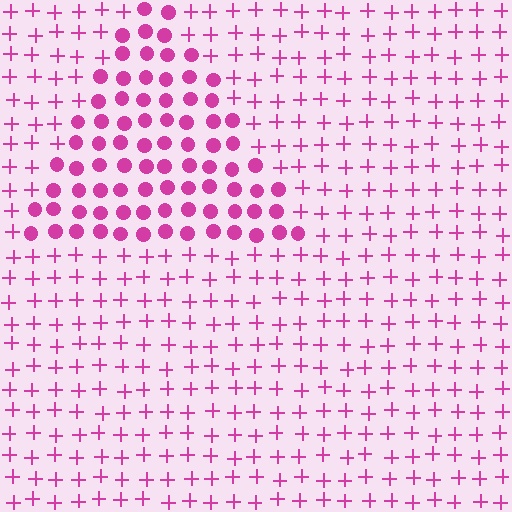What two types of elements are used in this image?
The image uses circles inside the triangle region and plus signs outside it.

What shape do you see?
I see a triangle.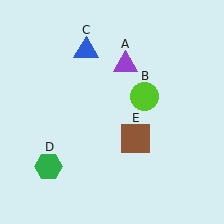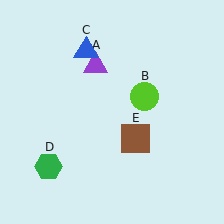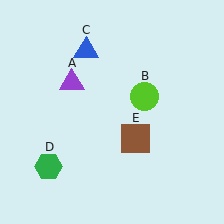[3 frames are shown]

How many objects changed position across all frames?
1 object changed position: purple triangle (object A).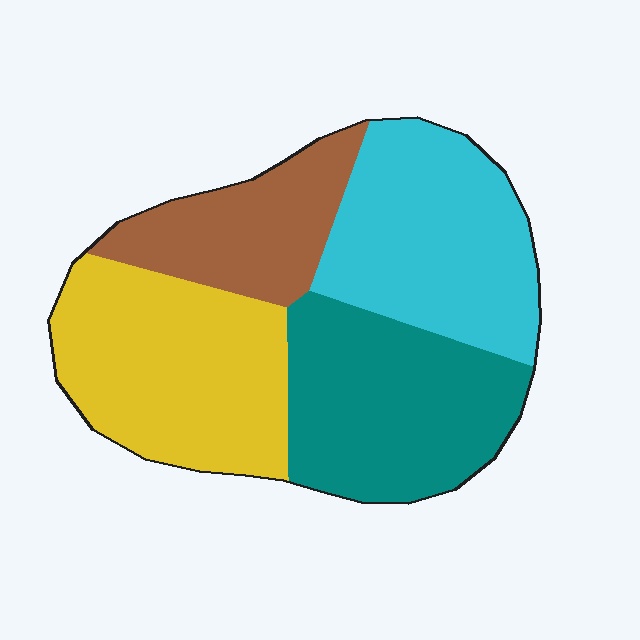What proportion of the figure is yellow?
Yellow takes up between a quarter and a half of the figure.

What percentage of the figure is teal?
Teal takes up about one quarter (1/4) of the figure.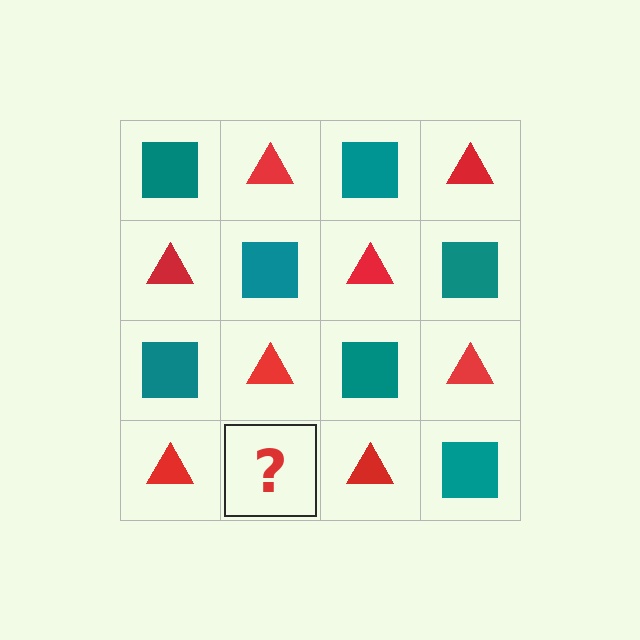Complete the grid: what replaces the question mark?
The question mark should be replaced with a teal square.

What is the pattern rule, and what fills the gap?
The rule is that it alternates teal square and red triangle in a checkerboard pattern. The gap should be filled with a teal square.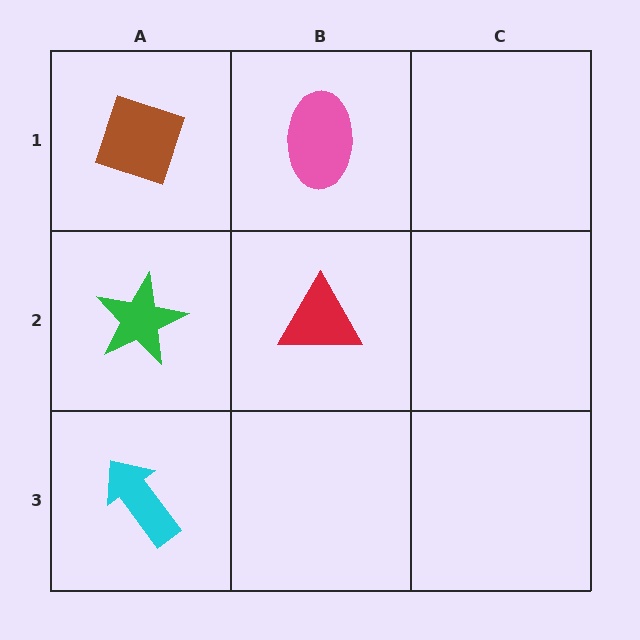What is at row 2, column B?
A red triangle.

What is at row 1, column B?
A pink ellipse.